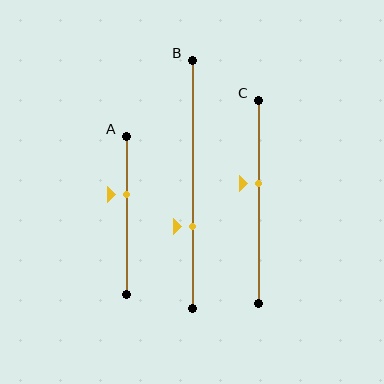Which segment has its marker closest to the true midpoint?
Segment C has its marker closest to the true midpoint.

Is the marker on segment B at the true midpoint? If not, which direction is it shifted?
No, the marker on segment B is shifted downward by about 17% of the segment length.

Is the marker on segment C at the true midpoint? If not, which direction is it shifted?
No, the marker on segment C is shifted upward by about 9% of the segment length.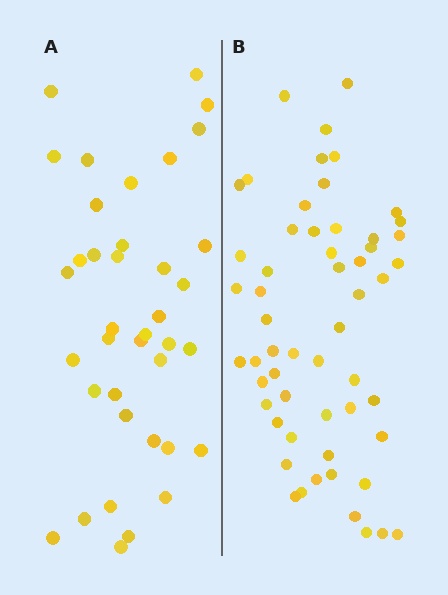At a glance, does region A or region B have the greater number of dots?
Region B (the right region) has more dots.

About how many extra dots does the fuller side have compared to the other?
Region B has approximately 20 more dots than region A.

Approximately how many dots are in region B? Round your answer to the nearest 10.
About 60 dots. (The exact count is 56, which rounds to 60.)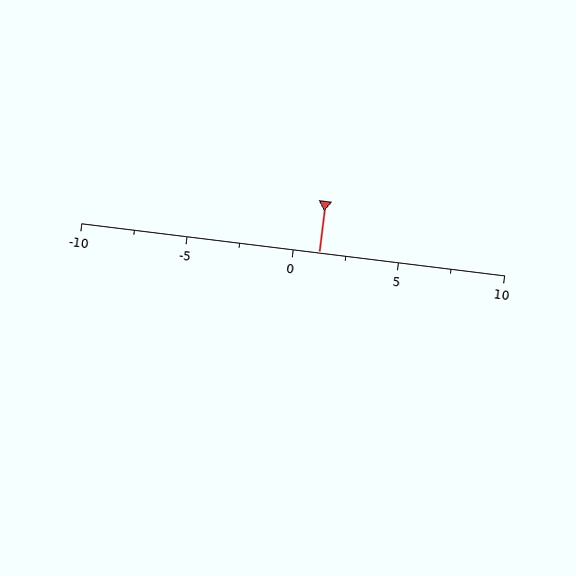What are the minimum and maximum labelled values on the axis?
The axis runs from -10 to 10.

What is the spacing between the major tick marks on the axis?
The major ticks are spaced 5 apart.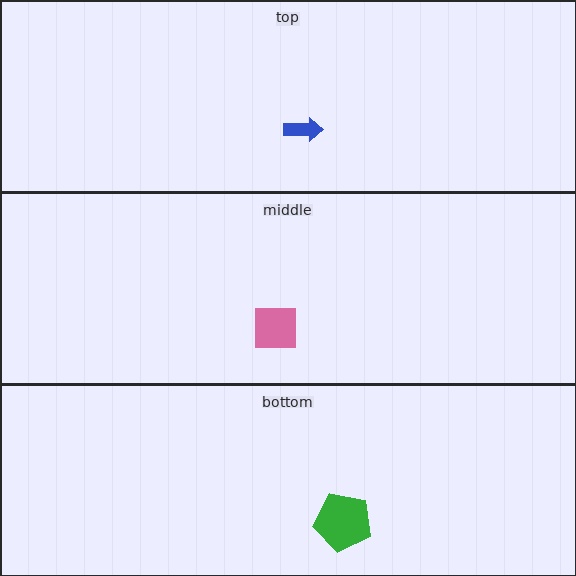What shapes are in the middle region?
The pink square.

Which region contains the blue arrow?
The top region.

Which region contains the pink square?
The middle region.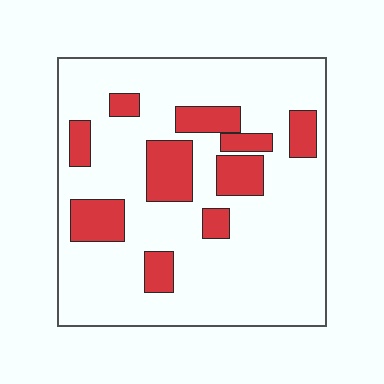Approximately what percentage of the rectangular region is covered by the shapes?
Approximately 20%.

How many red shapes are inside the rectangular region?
10.